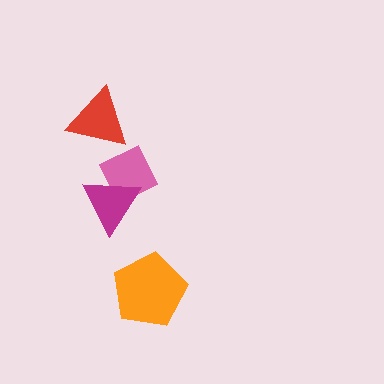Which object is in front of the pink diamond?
The magenta triangle is in front of the pink diamond.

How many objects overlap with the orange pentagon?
0 objects overlap with the orange pentagon.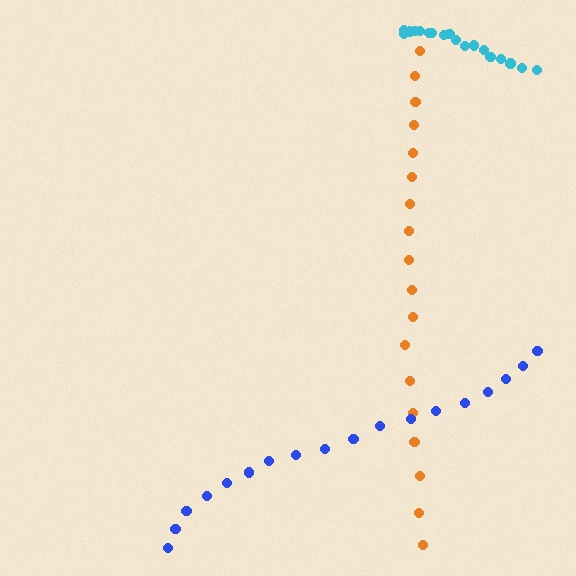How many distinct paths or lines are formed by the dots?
There are 3 distinct paths.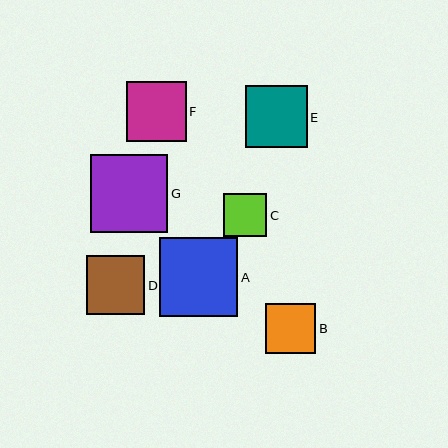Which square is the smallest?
Square C is the smallest with a size of approximately 43 pixels.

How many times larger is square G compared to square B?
Square G is approximately 1.5 times the size of square B.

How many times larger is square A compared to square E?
Square A is approximately 1.3 times the size of square E.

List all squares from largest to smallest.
From largest to smallest: A, G, E, F, D, B, C.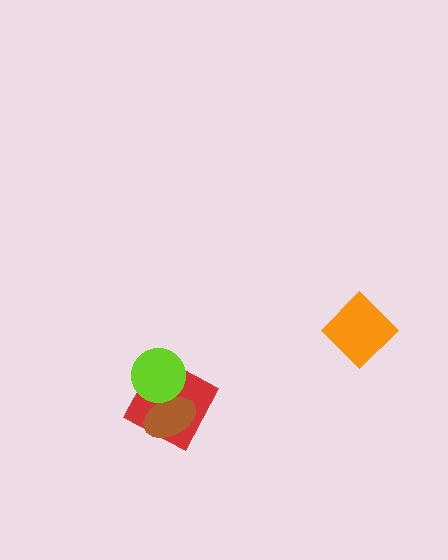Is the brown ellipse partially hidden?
Yes, it is partially covered by another shape.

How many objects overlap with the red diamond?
2 objects overlap with the red diamond.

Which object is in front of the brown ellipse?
The lime circle is in front of the brown ellipse.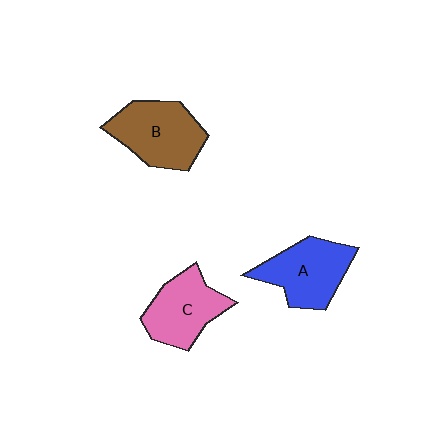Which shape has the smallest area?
Shape C (pink).